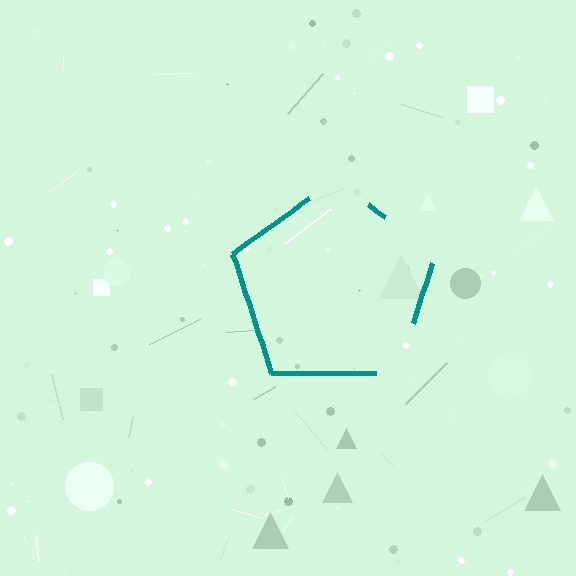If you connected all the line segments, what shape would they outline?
They would outline a pentagon.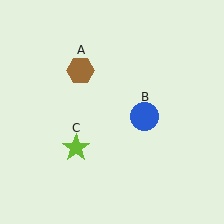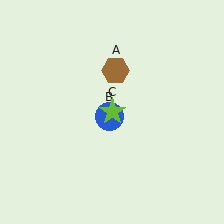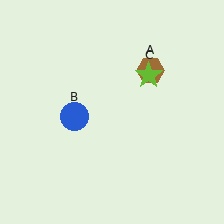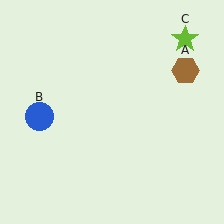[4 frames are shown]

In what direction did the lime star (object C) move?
The lime star (object C) moved up and to the right.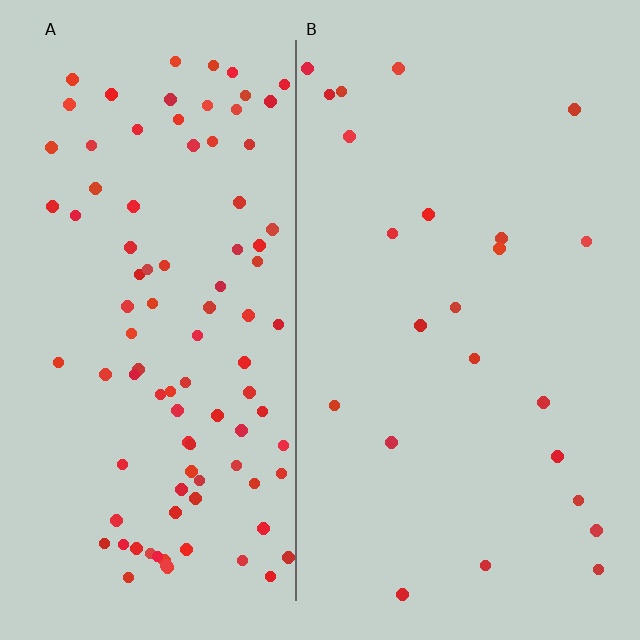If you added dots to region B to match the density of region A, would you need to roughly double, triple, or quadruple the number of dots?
Approximately quadruple.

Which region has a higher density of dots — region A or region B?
A (the left).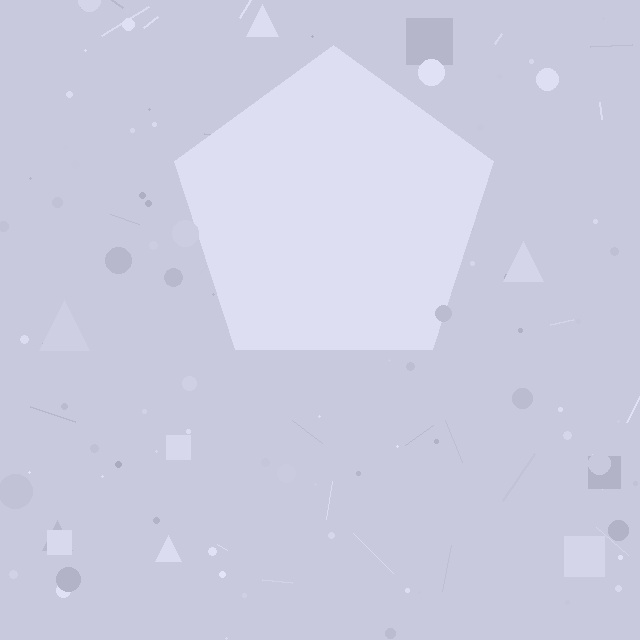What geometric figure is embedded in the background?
A pentagon is embedded in the background.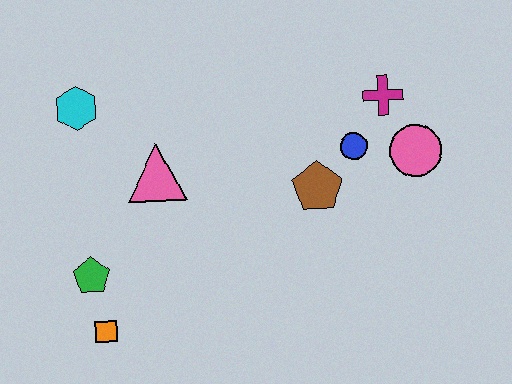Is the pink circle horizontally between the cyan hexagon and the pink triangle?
No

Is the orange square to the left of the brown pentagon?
Yes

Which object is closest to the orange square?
The green pentagon is closest to the orange square.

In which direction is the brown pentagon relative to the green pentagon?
The brown pentagon is to the right of the green pentagon.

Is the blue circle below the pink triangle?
No